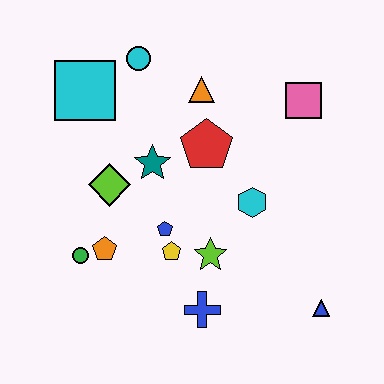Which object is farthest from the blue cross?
The cyan circle is farthest from the blue cross.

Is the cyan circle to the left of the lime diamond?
No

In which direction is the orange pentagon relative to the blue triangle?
The orange pentagon is to the left of the blue triangle.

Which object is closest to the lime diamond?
The teal star is closest to the lime diamond.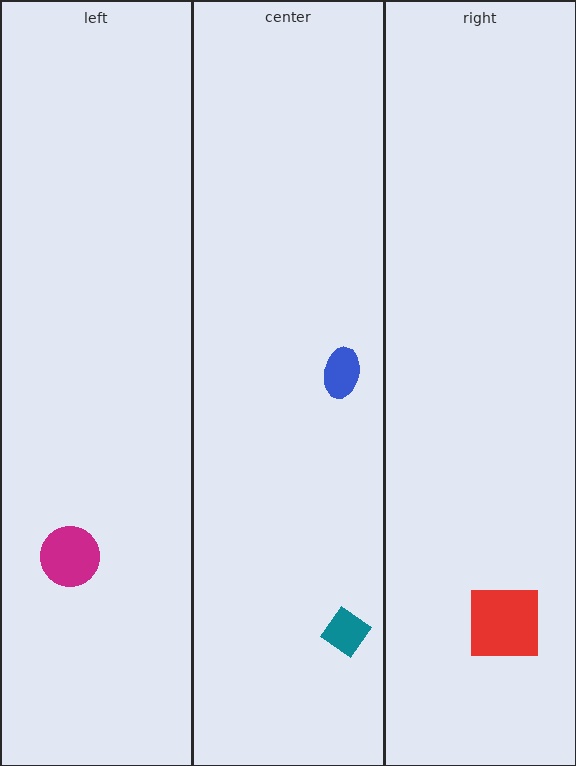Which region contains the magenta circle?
The left region.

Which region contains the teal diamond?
The center region.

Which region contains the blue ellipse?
The center region.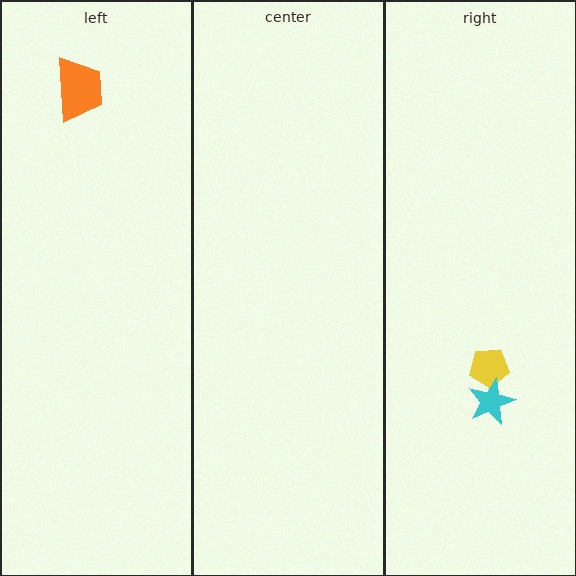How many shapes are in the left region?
1.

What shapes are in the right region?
The yellow pentagon, the cyan star.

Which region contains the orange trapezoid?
The left region.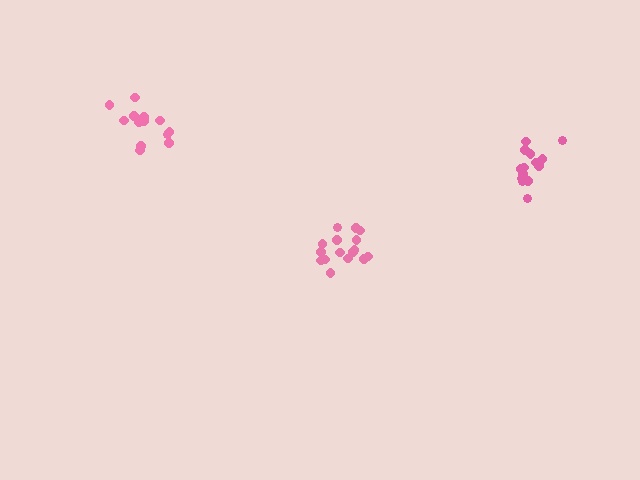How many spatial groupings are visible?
There are 3 spatial groupings.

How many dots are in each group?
Group 1: 14 dots, Group 2: 13 dots, Group 3: 16 dots (43 total).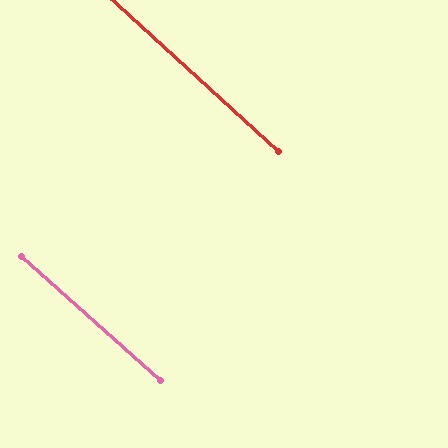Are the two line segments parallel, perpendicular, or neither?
Parallel — their directions differ by only 1.0°.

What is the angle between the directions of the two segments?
Approximately 1 degree.